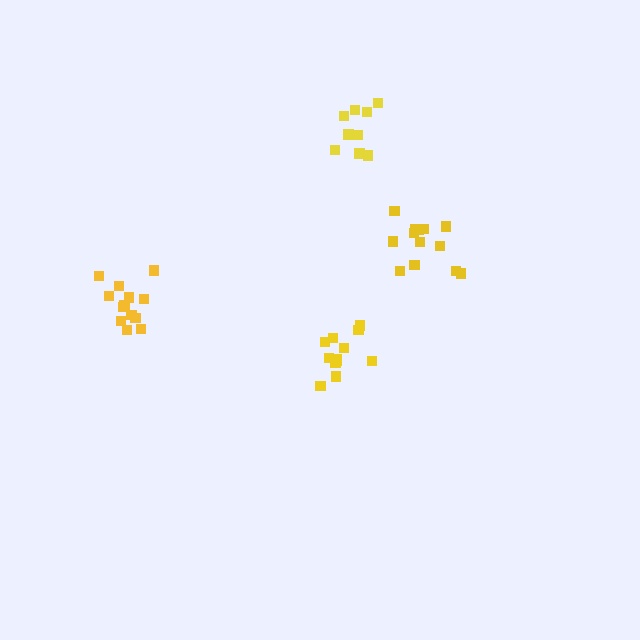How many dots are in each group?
Group 1: 13 dots, Group 2: 9 dots, Group 3: 12 dots, Group 4: 13 dots (47 total).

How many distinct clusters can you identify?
There are 4 distinct clusters.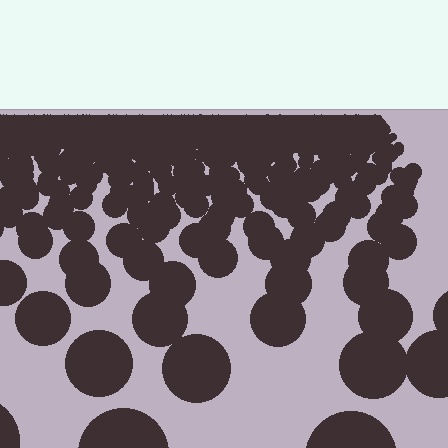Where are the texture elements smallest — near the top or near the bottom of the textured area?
Near the top.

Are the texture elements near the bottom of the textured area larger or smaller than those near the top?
Larger. Near the bottom, elements are closer to the viewer and appear at a bigger on-screen size.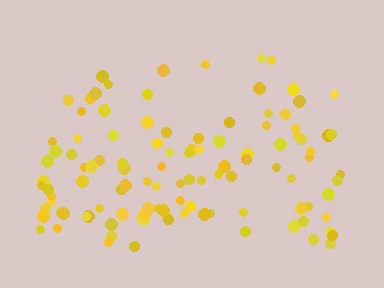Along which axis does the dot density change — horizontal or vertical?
Vertical.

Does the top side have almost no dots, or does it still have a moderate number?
Still a moderate number, just noticeably fewer than the bottom.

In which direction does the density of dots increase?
From top to bottom, with the bottom side densest.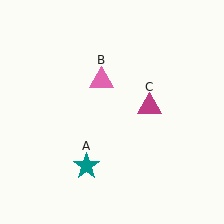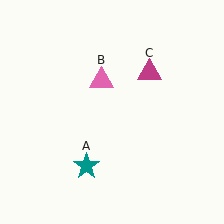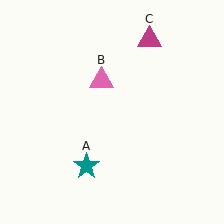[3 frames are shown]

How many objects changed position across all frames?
1 object changed position: magenta triangle (object C).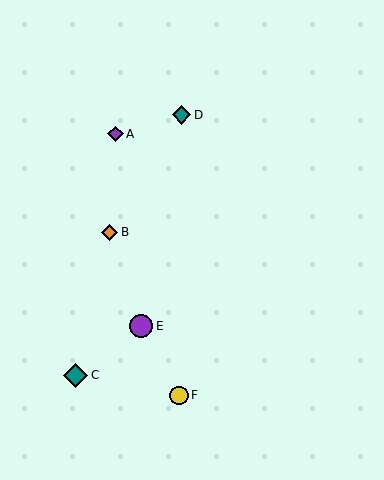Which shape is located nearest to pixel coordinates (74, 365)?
The teal diamond (labeled C) at (76, 375) is nearest to that location.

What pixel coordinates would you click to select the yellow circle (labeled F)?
Click at (179, 395) to select the yellow circle F.